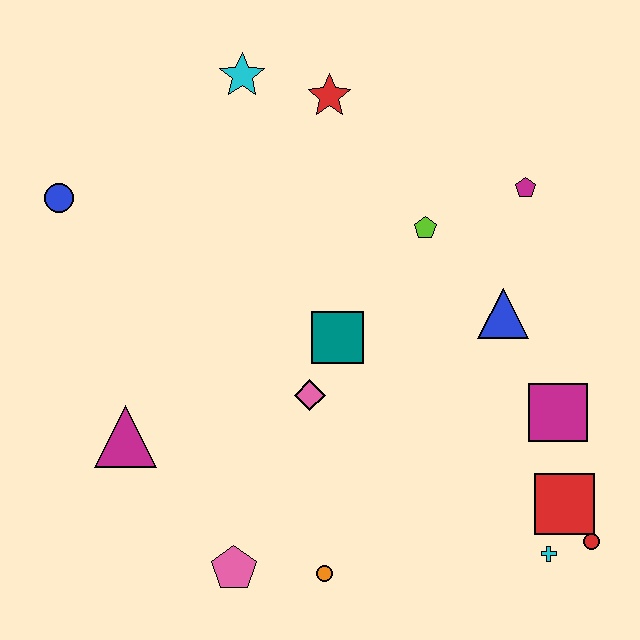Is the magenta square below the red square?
No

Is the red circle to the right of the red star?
Yes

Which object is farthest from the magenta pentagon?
The pink pentagon is farthest from the magenta pentagon.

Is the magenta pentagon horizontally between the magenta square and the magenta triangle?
Yes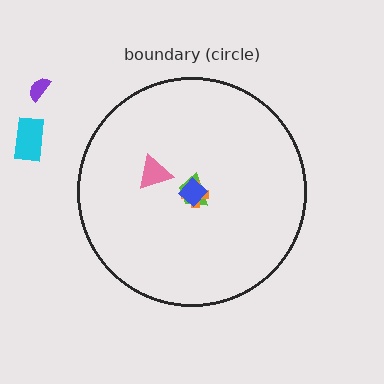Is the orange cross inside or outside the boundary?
Inside.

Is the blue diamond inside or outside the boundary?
Inside.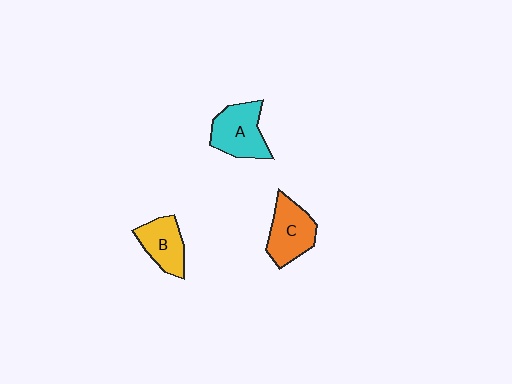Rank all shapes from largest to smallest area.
From largest to smallest: A (cyan), C (orange), B (yellow).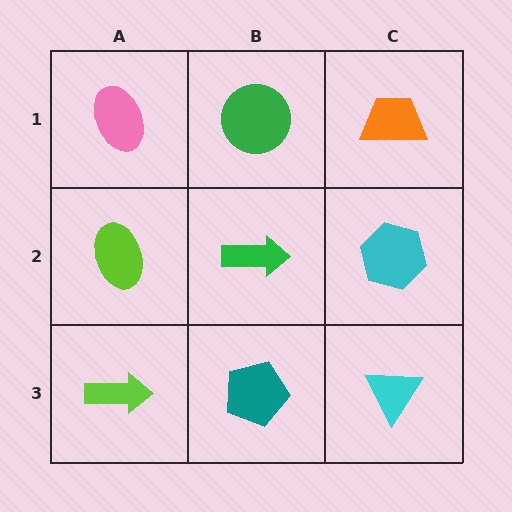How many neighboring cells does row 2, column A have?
3.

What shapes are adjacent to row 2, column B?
A green circle (row 1, column B), a teal pentagon (row 3, column B), a lime ellipse (row 2, column A), a cyan hexagon (row 2, column C).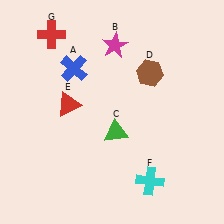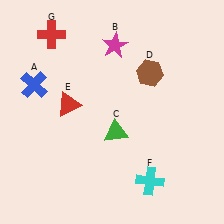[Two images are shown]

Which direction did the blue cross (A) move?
The blue cross (A) moved left.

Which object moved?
The blue cross (A) moved left.